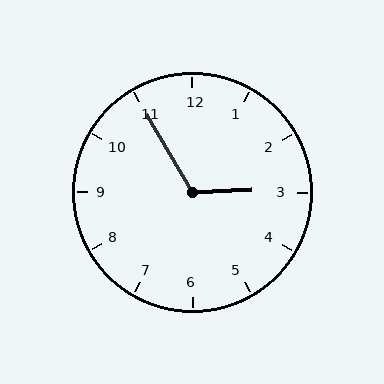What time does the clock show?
2:55.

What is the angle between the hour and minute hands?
Approximately 118 degrees.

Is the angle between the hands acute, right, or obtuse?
It is obtuse.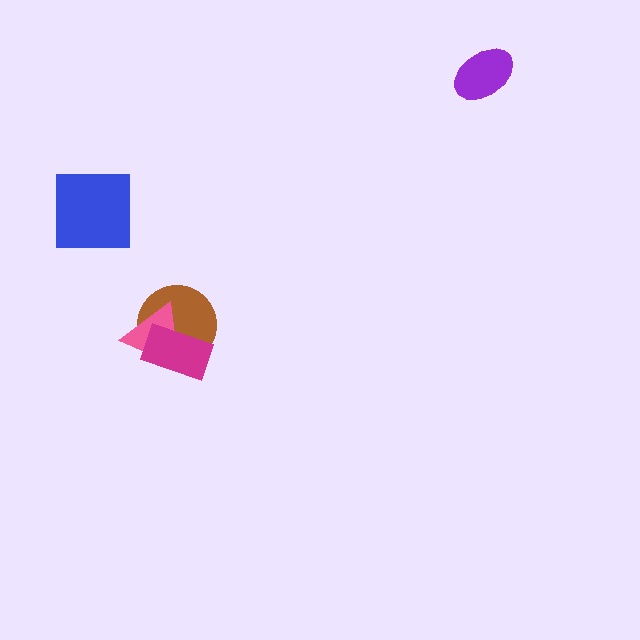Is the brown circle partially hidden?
Yes, it is partially covered by another shape.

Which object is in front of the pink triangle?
The magenta rectangle is in front of the pink triangle.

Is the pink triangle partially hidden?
Yes, it is partially covered by another shape.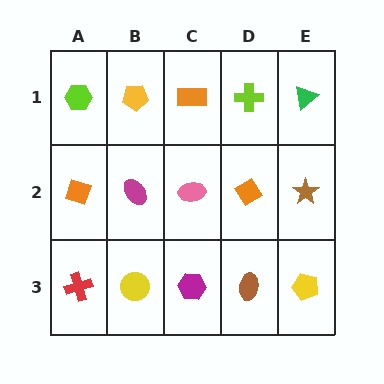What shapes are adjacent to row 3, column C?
A pink ellipse (row 2, column C), a yellow circle (row 3, column B), a brown ellipse (row 3, column D).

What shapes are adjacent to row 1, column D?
An orange diamond (row 2, column D), an orange rectangle (row 1, column C), a green triangle (row 1, column E).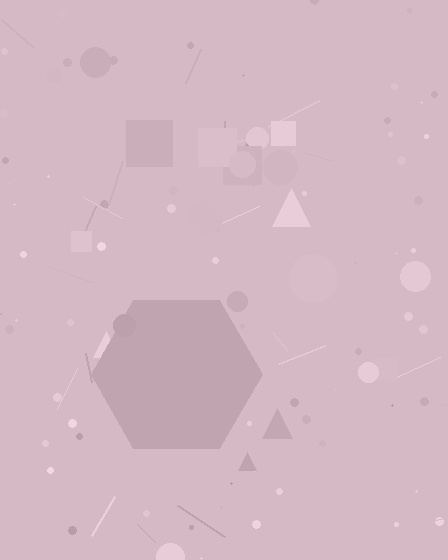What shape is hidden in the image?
A hexagon is hidden in the image.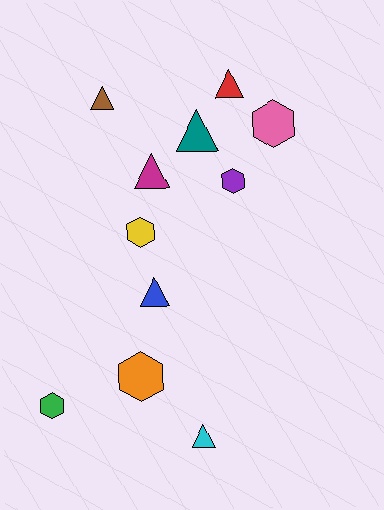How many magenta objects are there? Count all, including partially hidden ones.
There is 1 magenta object.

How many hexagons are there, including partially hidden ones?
There are 5 hexagons.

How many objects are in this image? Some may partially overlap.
There are 11 objects.